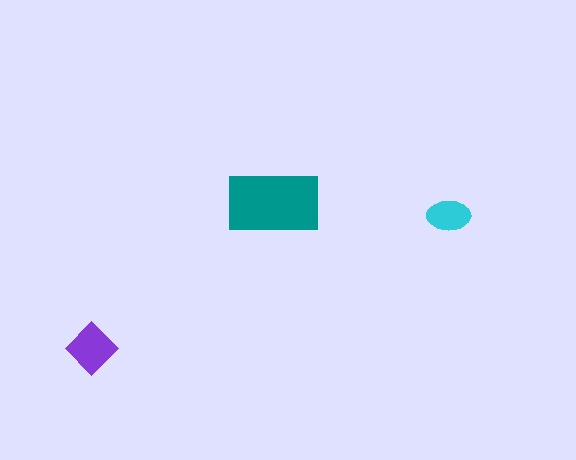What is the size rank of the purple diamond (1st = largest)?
2nd.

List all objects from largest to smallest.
The teal rectangle, the purple diamond, the cyan ellipse.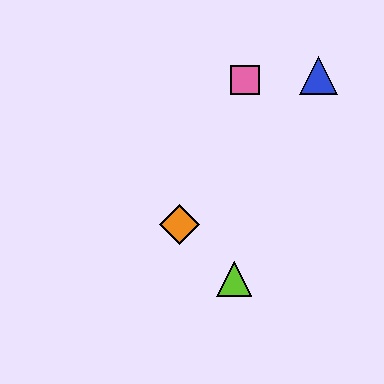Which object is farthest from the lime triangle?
The blue triangle is farthest from the lime triangle.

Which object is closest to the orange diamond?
The lime triangle is closest to the orange diamond.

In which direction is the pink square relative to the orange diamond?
The pink square is above the orange diamond.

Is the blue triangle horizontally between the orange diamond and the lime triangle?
No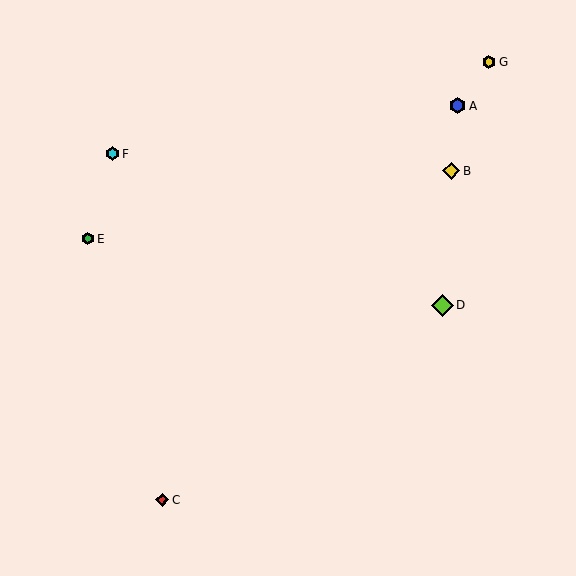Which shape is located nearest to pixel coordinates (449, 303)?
The lime diamond (labeled D) at (443, 305) is nearest to that location.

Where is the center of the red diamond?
The center of the red diamond is at (162, 500).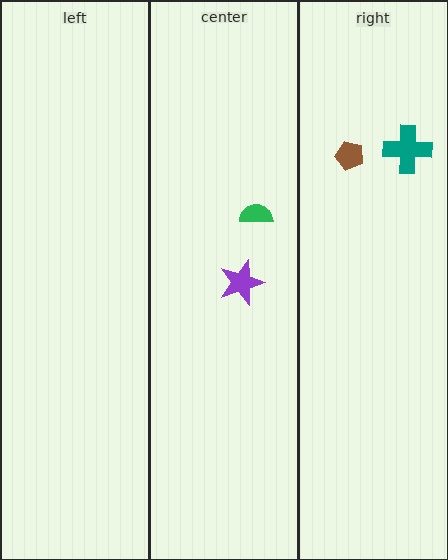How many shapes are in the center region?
2.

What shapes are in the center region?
The green semicircle, the purple star.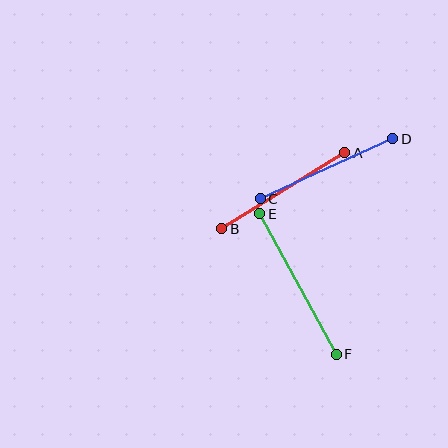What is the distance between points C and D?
The distance is approximately 145 pixels.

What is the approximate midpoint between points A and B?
The midpoint is at approximately (283, 191) pixels.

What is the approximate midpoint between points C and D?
The midpoint is at approximately (327, 169) pixels.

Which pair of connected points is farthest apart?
Points E and F are farthest apart.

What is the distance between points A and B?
The distance is approximately 145 pixels.